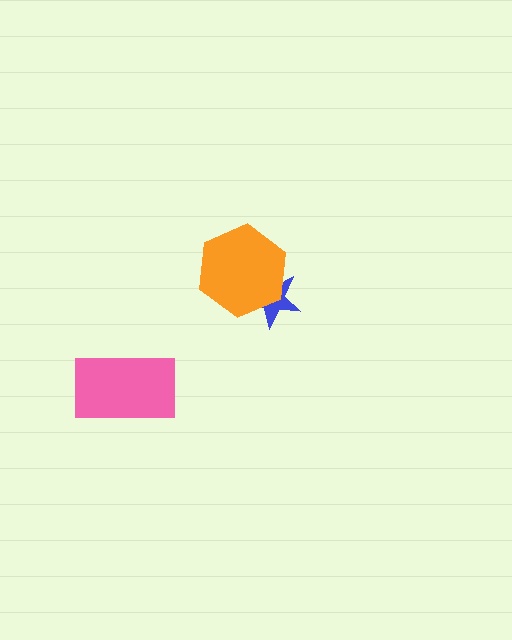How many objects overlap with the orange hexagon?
1 object overlaps with the orange hexagon.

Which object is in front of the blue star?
The orange hexagon is in front of the blue star.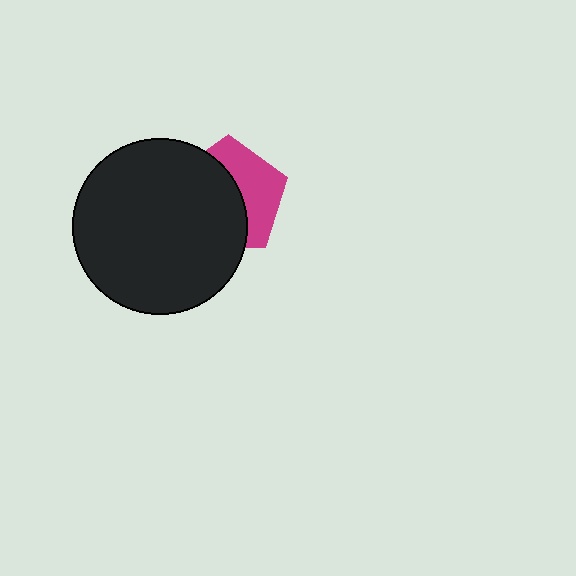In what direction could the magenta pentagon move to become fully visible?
The magenta pentagon could move right. That would shift it out from behind the black circle entirely.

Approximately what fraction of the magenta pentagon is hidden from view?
Roughly 58% of the magenta pentagon is hidden behind the black circle.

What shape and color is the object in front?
The object in front is a black circle.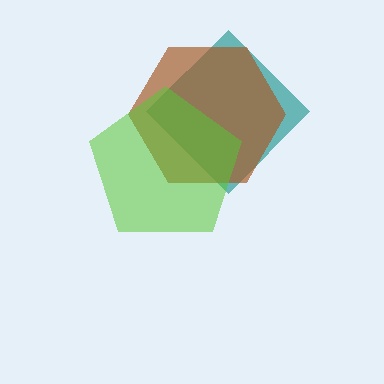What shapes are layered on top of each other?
The layered shapes are: a teal diamond, a brown hexagon, a lime pentagon.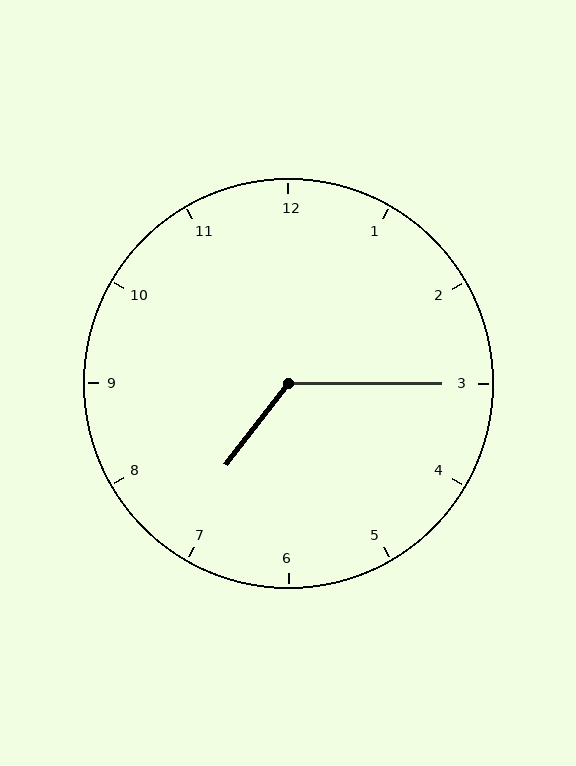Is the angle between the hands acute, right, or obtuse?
It is obtuse.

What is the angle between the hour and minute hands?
Approximately 128 degrees.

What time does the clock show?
7:15.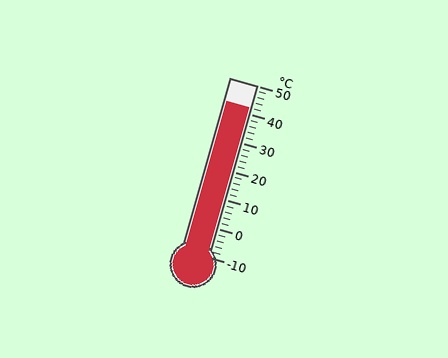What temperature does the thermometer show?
The thermometer shows approximately 42°C.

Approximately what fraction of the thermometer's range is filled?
The thermometer is filled to approximately 85% of its range.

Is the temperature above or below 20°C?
The temperature is above 20°C.